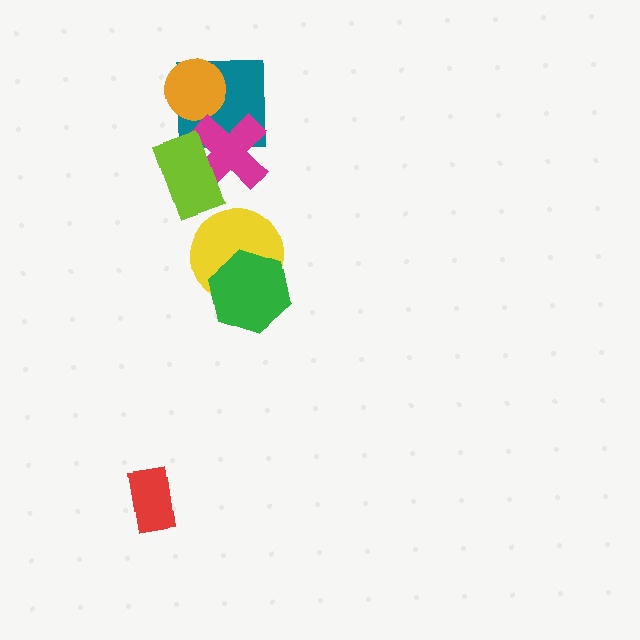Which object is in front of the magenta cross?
The lime rectangle is in front of the magenta cross.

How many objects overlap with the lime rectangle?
1 object overlaps with the lime rectangle.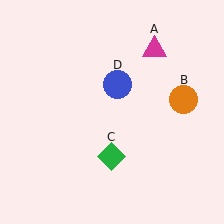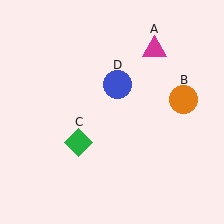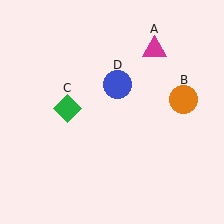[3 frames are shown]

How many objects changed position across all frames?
1 object changed position: green diamond (object C).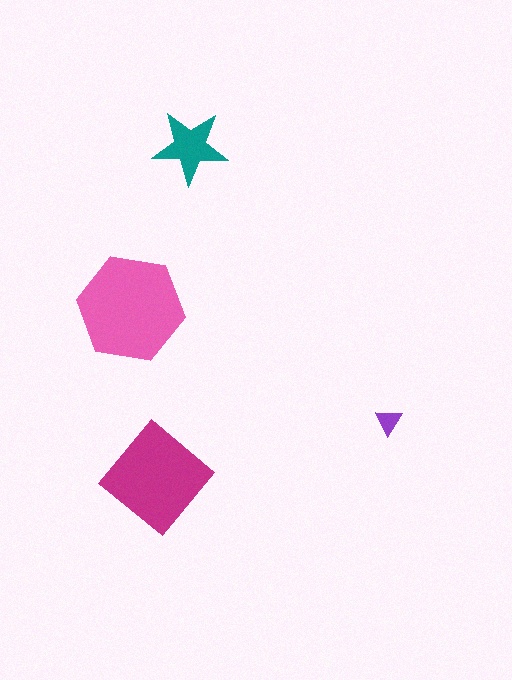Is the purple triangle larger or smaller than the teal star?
Smaller.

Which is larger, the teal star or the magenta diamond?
The magenta diamond.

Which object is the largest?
The pink hexagon.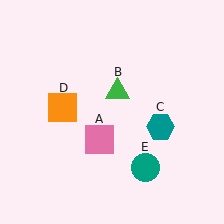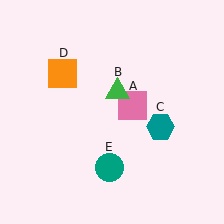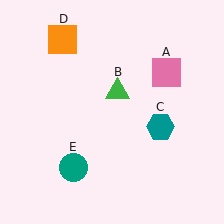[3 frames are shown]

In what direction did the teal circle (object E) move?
The teal circle (object E) moved left.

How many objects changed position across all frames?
3 objects changed position: pink square (object A), orange square (object D), teal circle (object E).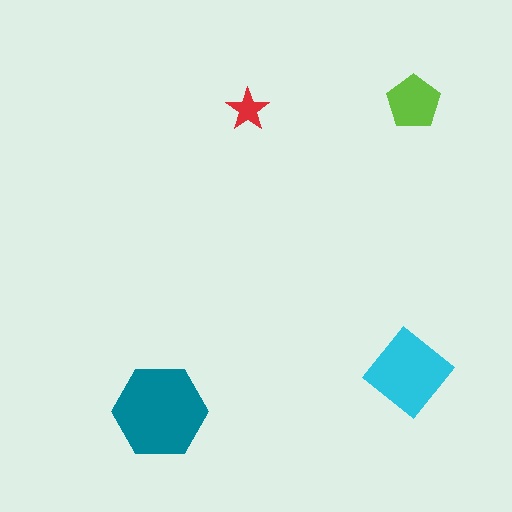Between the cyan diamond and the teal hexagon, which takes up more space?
The teal hexagon.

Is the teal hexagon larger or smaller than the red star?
Larger.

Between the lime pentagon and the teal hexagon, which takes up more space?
The teal hexagon.